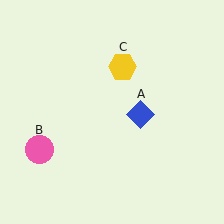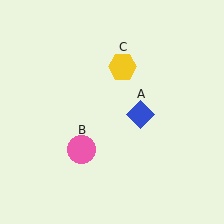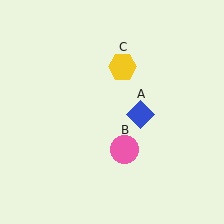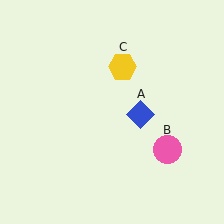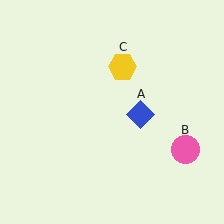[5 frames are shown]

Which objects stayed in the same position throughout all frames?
Blue diamond (object A) and yellow hexagon (object C) remained stationary.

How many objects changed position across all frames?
1 object changed position: pink circle (object B).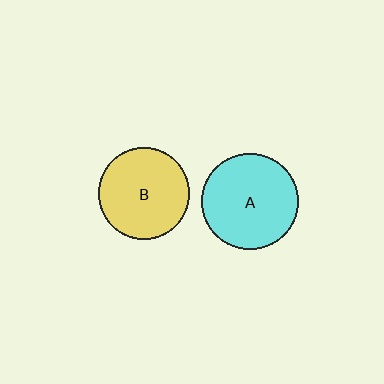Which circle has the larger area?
Circle A (cyan).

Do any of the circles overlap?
No, none of the circles overlap.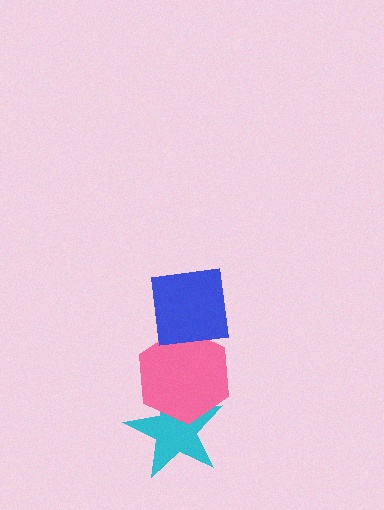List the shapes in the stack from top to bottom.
From top to bottom: the blue square, the pink hexagon, the cyan star.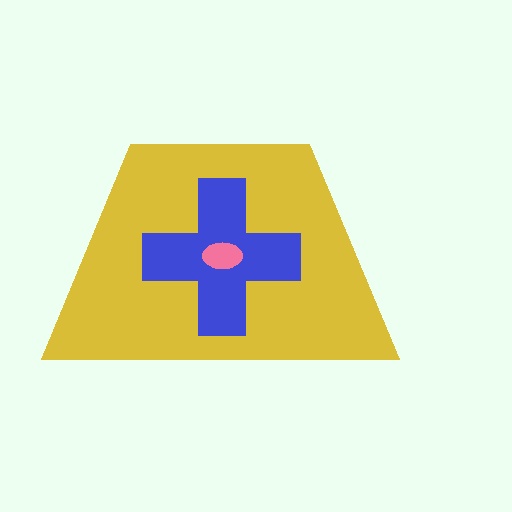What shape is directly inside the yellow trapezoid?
The blue cross.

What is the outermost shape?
The yellow trapezoid.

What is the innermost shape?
The pink ellipse.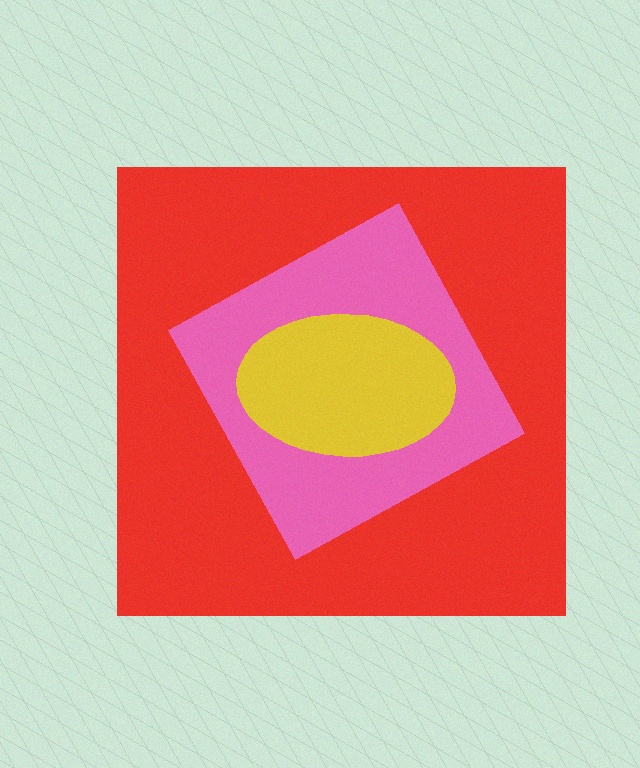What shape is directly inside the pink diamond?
The yellow ellipse.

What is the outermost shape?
The red square.